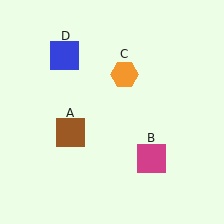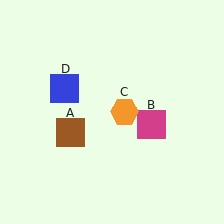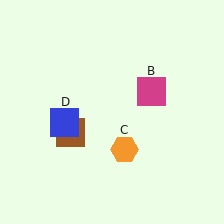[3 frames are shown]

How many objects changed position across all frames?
3 objects changed position: magenta square (object B), orange hexagon (object C), blue square (object D).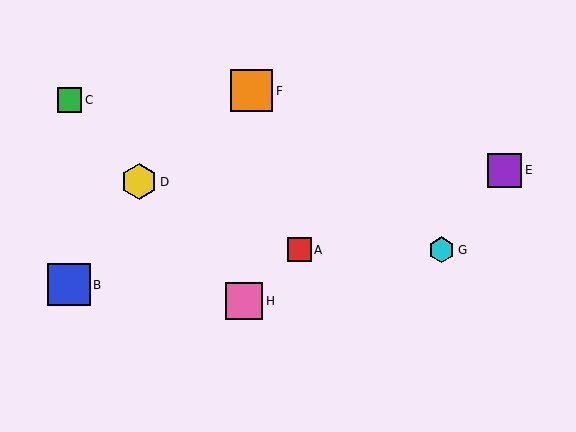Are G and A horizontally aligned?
Yes, both are at y≈250.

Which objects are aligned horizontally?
Objects A, G are aligned horizontally.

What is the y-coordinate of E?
Object E is at y≈170.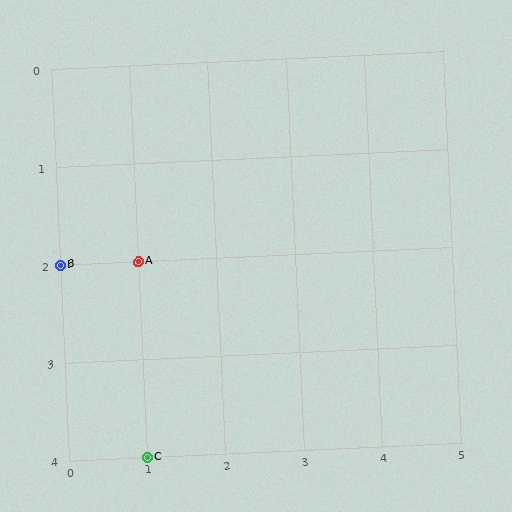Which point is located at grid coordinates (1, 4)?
Point C is at (1, 4).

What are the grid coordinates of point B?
Point B is at grid coordinates (0, 2).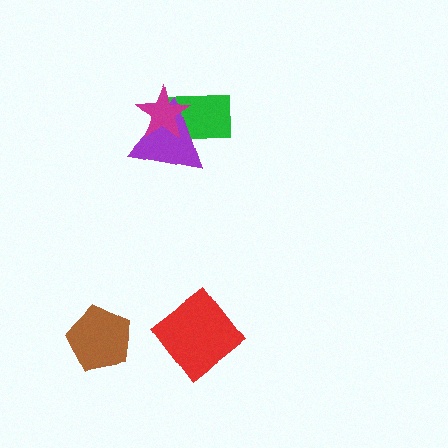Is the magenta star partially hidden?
No, no other shape covers it.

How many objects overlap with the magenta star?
2 objects overlap with the magenta star.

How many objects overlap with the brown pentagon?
0 objects overlap with the brown pentagon.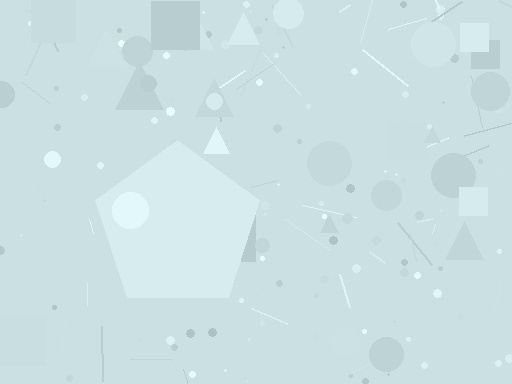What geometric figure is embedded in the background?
A pentagon is embedded in the background.